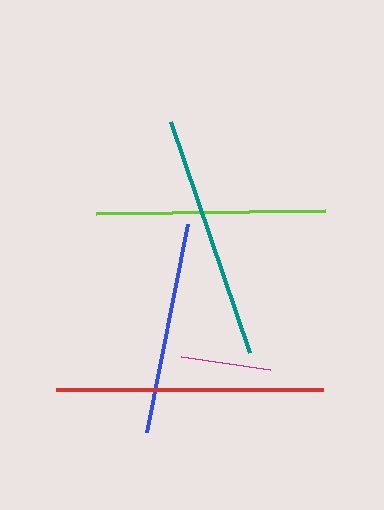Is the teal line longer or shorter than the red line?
The red line is longer than the teal line.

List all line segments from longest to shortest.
From longest to shortest: red, teal, lime, blue, magenta.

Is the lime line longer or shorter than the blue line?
The lime line is longer than the blue line.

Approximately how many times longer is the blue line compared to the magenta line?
The blue line is approximately 2.4 times the length of the magenta line.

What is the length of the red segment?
The red segment is approximately 266 pixels long.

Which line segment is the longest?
The red line is the longest at approximately 266 pixels.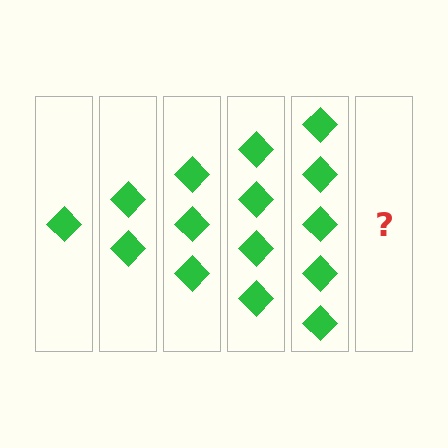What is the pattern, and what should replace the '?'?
The pattern is that each step adds one more diamond. The '?' should be 6 diamonds.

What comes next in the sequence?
The next element should be 6 diamonds.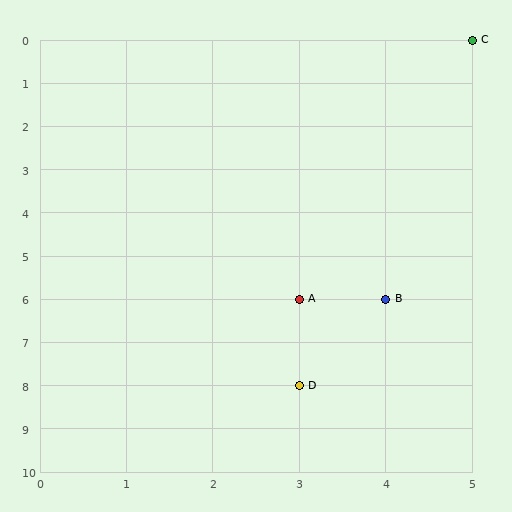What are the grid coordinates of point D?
Point D is at grid coordinates (3, 8).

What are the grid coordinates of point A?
Point A is at grid coordinates (3, 6).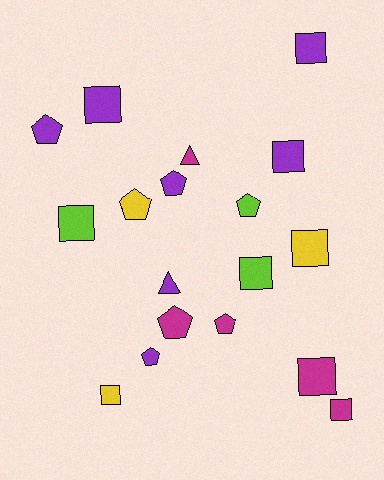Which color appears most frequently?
Purple, with 7 objects.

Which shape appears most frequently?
Square, with 9 objects.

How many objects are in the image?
There are 18 objects.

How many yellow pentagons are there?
There is 1 yellow pentagon.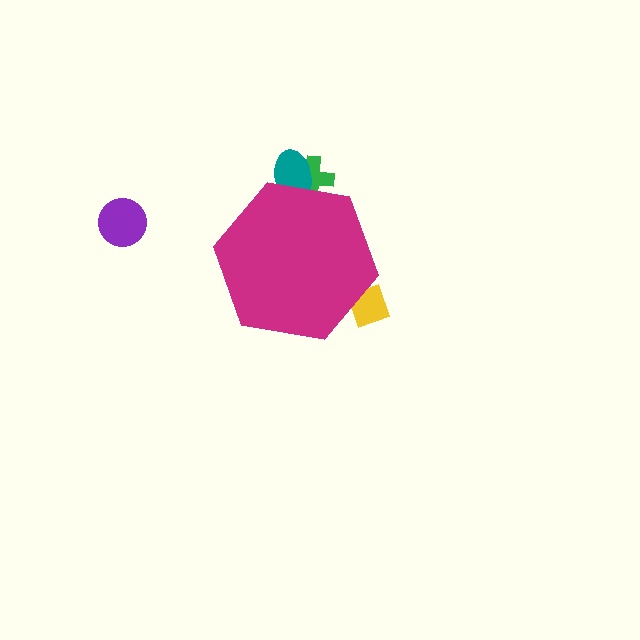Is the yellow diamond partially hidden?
Yes, the yellow diamond is partially hidden behind the magenta hexagon.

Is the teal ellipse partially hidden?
Yes, the teal ellipse is partially hidden behind the magenta hexagon.